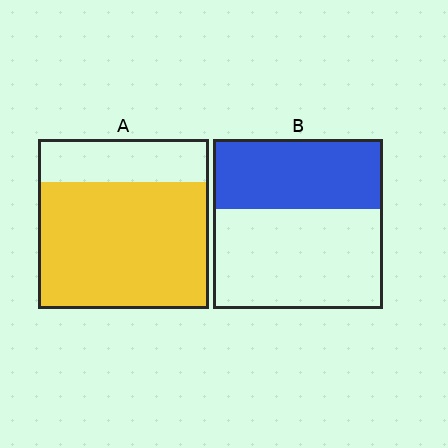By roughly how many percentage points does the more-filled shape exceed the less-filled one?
By roughly 35 percentage points (A over B).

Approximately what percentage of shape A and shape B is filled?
A is approximately 75% and B is approximately 40%.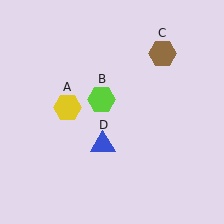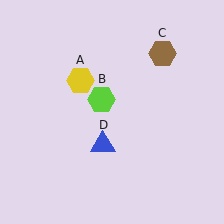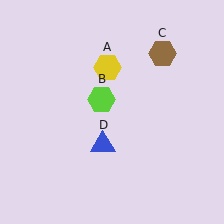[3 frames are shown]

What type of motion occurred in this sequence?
The yellow hexagon (object A) rotated clockwise around the center of the scene.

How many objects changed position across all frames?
1 object changed position: yellow hexagon (object A).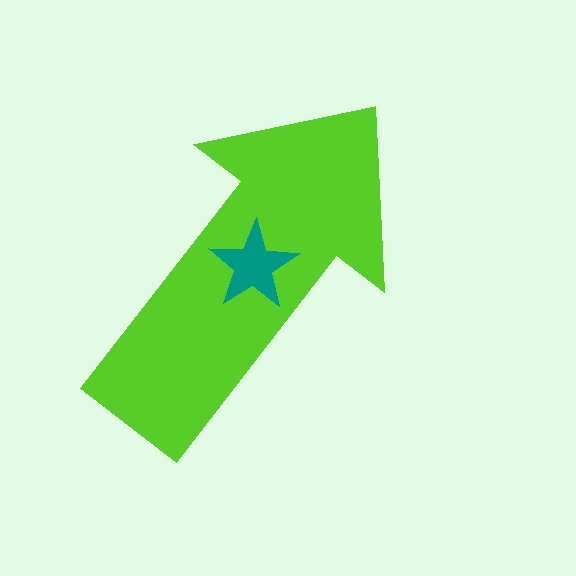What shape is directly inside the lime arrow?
The teal star.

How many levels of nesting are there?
2.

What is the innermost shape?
The teal star.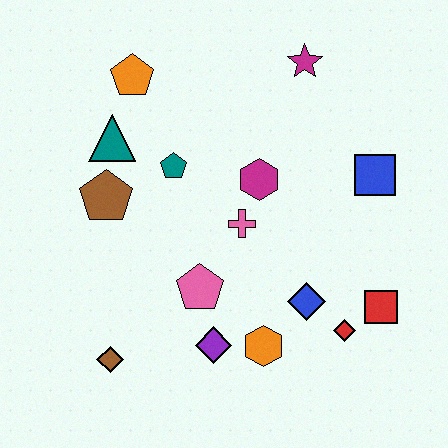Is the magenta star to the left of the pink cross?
No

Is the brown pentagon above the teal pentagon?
No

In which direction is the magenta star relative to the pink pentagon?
The magenta star is above the pink pentagon.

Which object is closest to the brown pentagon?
The teal triangle is closest to the brown pentagon.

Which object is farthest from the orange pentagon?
The red square is farthest from the orange pentagon.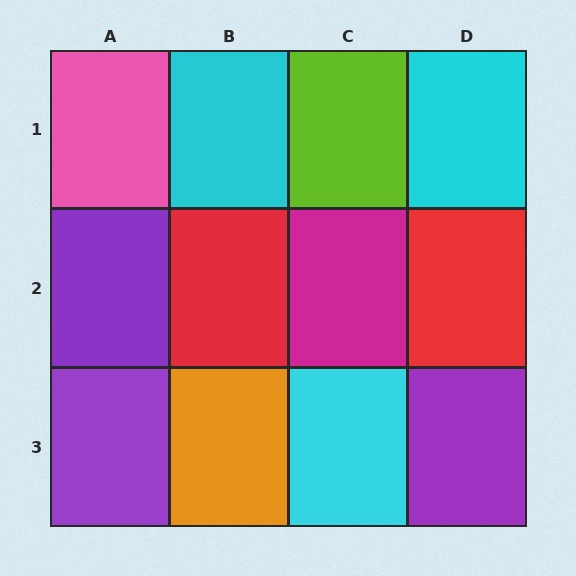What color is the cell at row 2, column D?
Red.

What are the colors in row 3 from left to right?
Purple, orange, cyan, purple.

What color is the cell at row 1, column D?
Cyan.